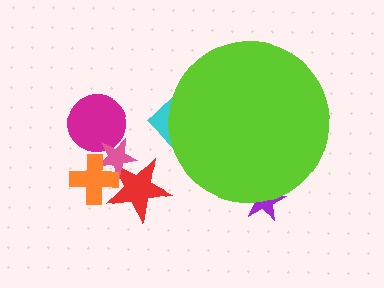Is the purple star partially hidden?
Yes, the purple star is partially hidden behind the lime circle.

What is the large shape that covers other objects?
A lime circle.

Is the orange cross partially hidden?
No, the orange cross is fully visible.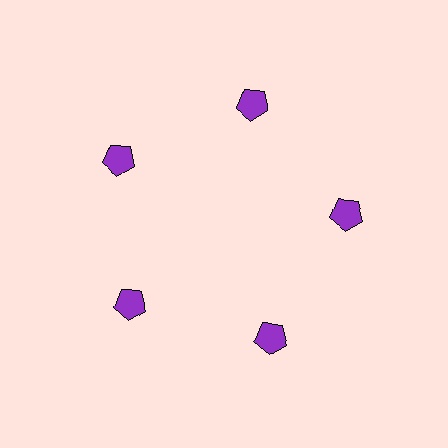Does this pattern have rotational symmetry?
Yes, this pattern has 5-fold rotational symmetry. It looks the same after rotating 72 degrees around the center.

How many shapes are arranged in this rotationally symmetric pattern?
There are 5 shapes, arranged in 5 groups of 1.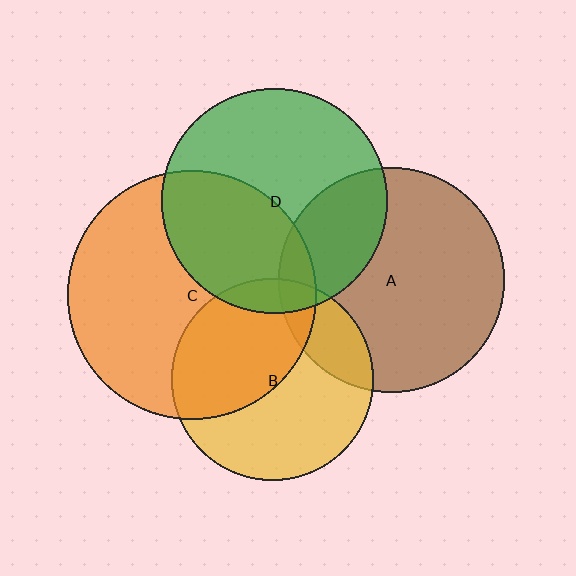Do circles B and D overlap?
Yes.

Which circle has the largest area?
Circle C (orange).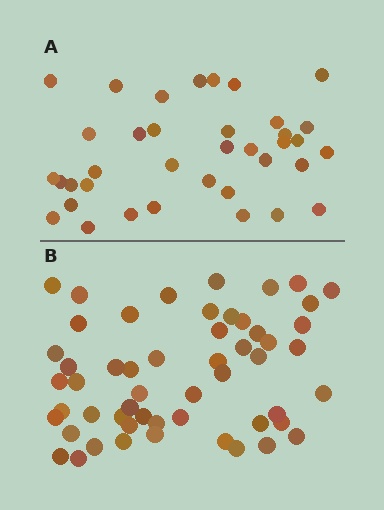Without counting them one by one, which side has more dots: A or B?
Region B (the bottom region) has more dots.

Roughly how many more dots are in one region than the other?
Region B has approximately 15 more dots than region A.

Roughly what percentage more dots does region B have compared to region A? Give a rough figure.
About 45% more.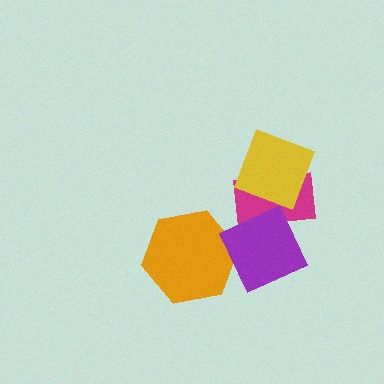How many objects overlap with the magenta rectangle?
2 objects overlap with the magenta rectangle.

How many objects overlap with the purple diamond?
2 objects overlap with the purple diamond.